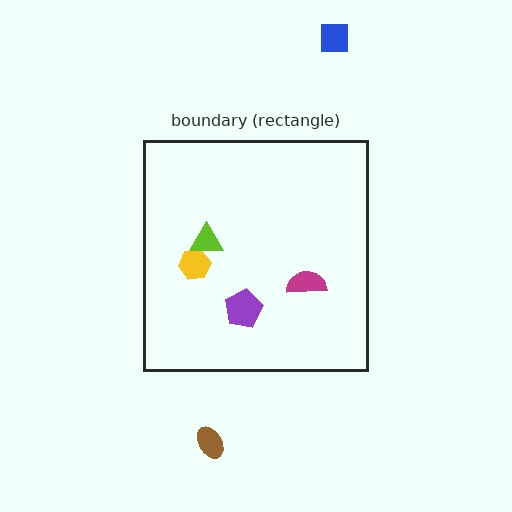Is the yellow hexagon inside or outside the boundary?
Inside.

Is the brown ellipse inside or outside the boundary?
Outside.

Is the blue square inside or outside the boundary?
Outside.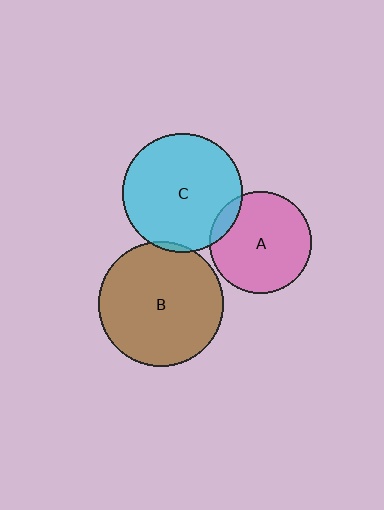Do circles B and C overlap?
Yes.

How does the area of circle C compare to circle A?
Approximately 1.4 times.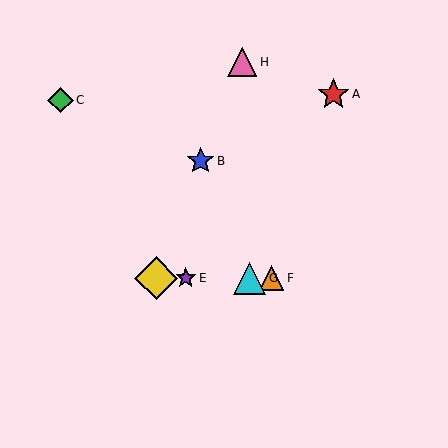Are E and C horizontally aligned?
No, E is at y≈278 and C is at y≈100.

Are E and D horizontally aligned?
Yes, both are at y≈278.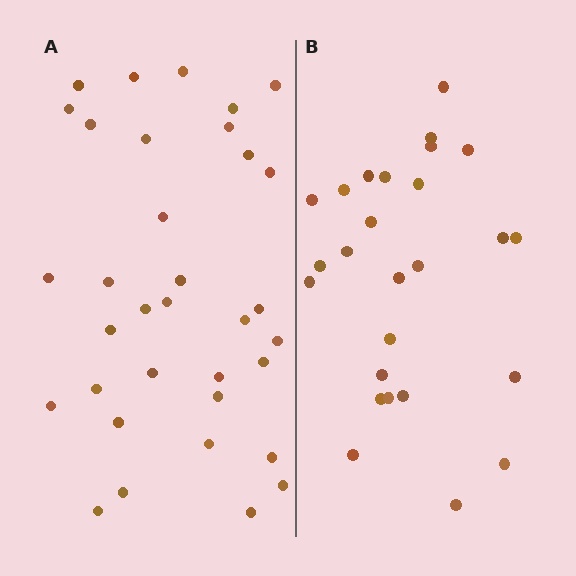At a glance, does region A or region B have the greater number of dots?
Region A (the left region) has more dots.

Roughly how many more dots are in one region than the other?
Region A has roughly 8 or so more dots than region B.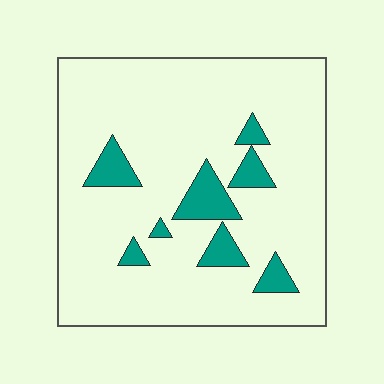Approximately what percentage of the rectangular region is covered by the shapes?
Approximately 10%.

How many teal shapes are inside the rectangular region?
8.